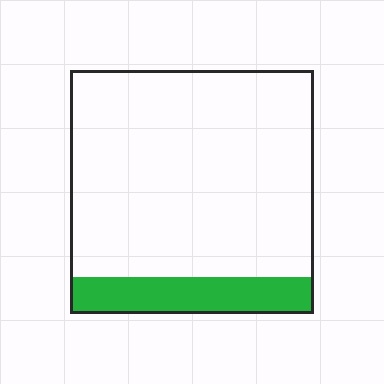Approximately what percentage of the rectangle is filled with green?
Approximately 15%.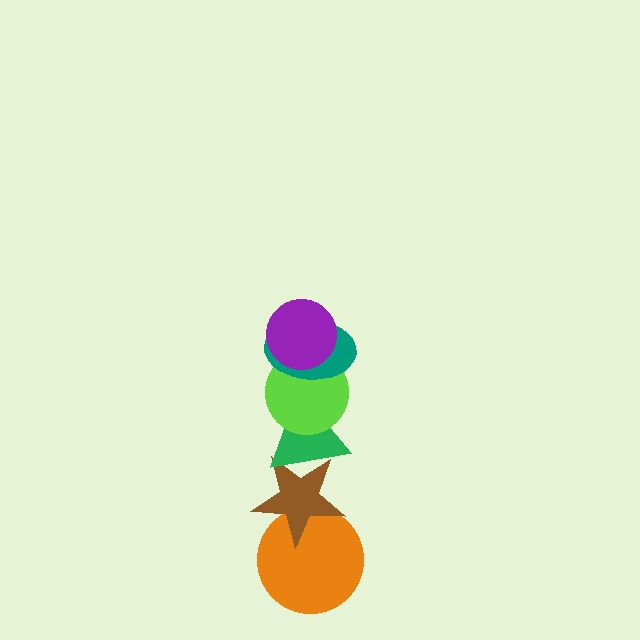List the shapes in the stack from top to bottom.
From top to bottom: the purple circle, the teal ellipse, the lime circle, the green triangle, the brown star, the orange circle.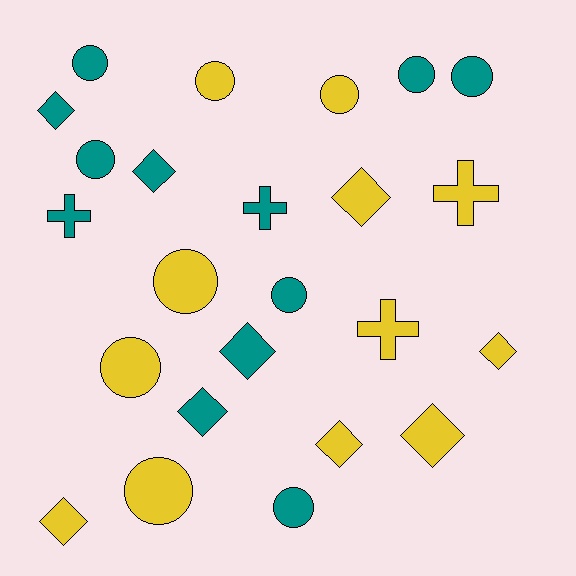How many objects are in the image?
There are 24 objects.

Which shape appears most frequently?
Circle, with 11 objects.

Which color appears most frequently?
Yellow, with 12 objects.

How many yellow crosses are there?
There are 2 yellow crosses.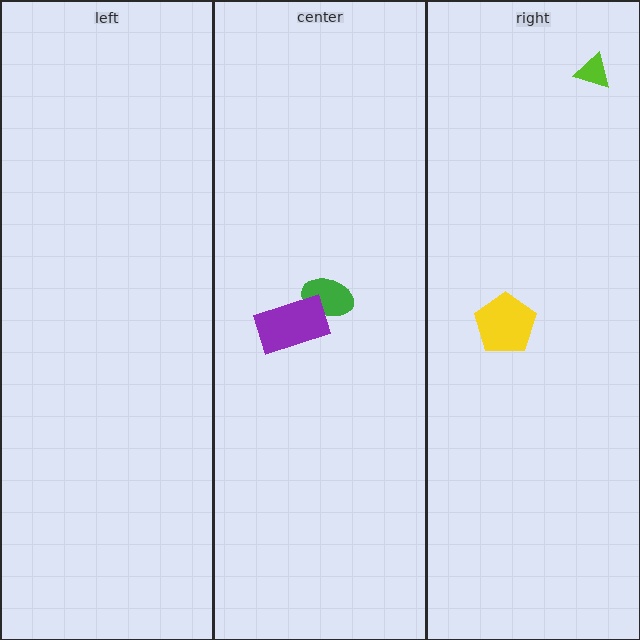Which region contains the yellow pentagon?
The right region.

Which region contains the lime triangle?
The right region.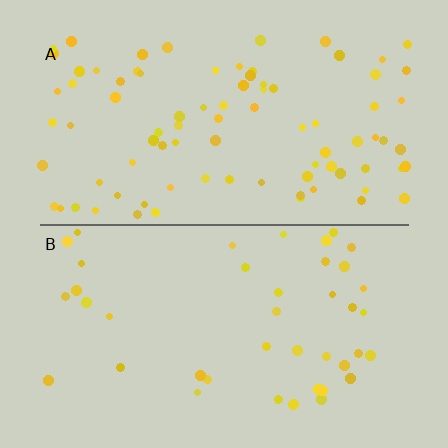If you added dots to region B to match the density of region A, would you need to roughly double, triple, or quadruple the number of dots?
Approximately double.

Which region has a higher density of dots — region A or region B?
A (the top).